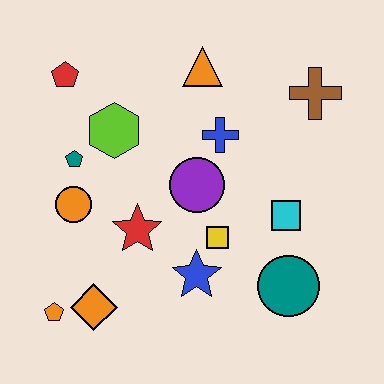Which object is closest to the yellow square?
The blue star is closest to the yellow square.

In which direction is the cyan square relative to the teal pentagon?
The cyan square is to the right of the teal pentagon.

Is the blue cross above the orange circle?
Yes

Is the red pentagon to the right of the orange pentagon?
Yes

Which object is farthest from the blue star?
The red pentagon is farthest from the blue star.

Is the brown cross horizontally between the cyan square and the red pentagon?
No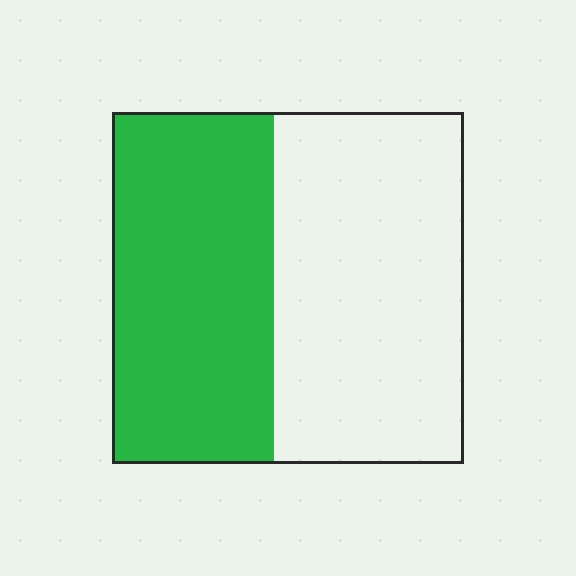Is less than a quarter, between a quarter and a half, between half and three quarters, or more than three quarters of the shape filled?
Between a quarter and a half.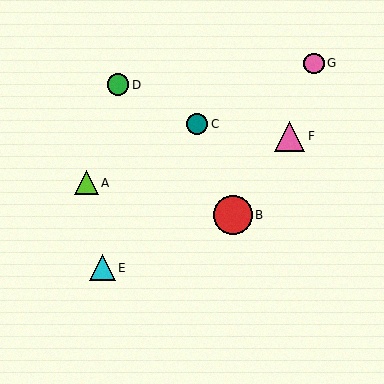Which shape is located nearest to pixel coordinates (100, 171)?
The lime triangle (labeled A) at (86, 183) is nearest to that location.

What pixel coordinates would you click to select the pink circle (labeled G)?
Click at (314, 63) to select the pink circle G.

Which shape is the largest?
The red circle (labeled B) is the largest.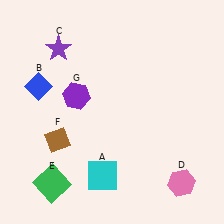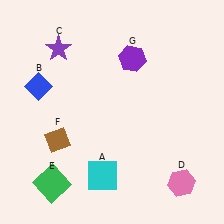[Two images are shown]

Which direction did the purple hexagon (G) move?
The purple hexagon (G) moved right.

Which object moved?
The purple hexagon (G) moved right.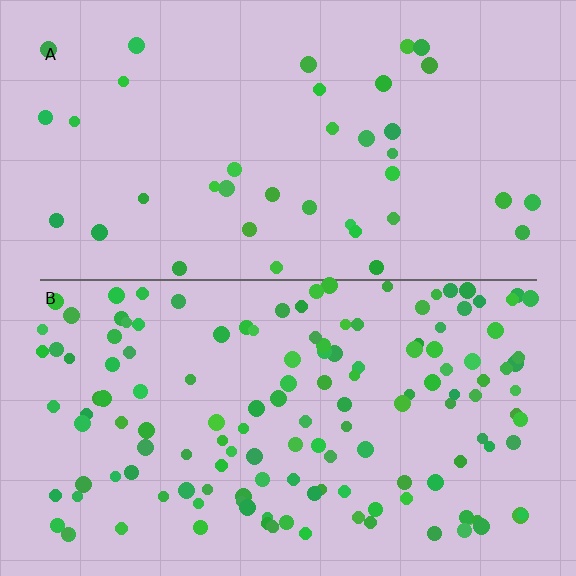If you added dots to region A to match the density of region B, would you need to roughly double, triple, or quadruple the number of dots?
Approximately quadruple.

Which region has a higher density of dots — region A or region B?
B (the bottom).